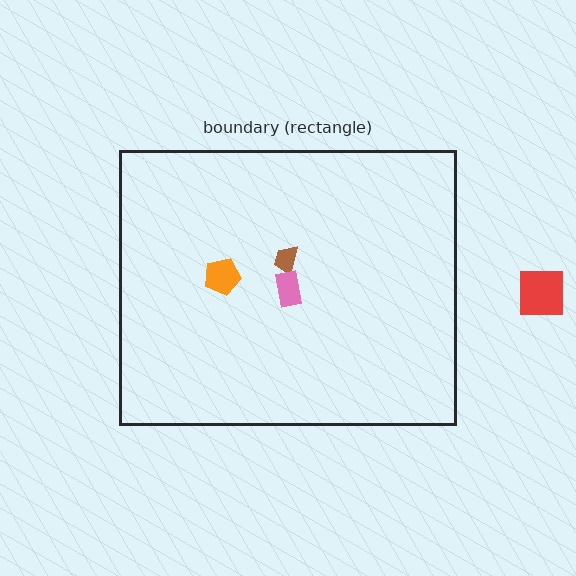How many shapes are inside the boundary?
3 inside, 1 outside.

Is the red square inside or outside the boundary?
Outside.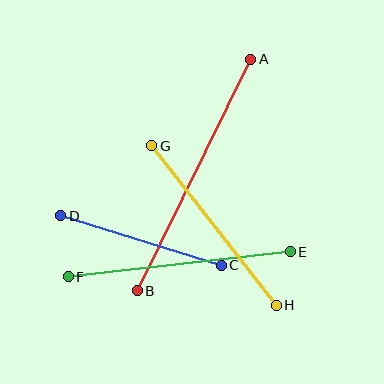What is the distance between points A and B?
The distance is approximately 258 pixels.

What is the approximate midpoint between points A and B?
The midpoint is at approximately (194, 175) pixels.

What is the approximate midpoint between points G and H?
The midpoint is at approximately (214, 225) pixels.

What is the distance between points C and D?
The distance is approximately 168 pixels.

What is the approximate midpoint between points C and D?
The midpoint is at approximately (141, 240) pixels.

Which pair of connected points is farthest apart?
Points A and B are farthest apart.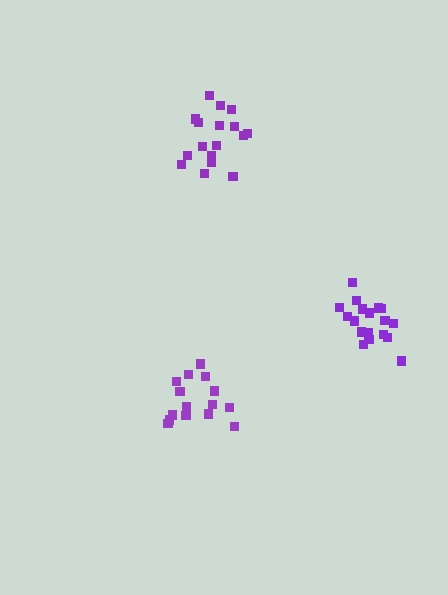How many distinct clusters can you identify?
There are 3 distinct clusters.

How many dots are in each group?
Group 1: 17 dots, Group 2: 19 dots, Group 3: 15 dots (51 total).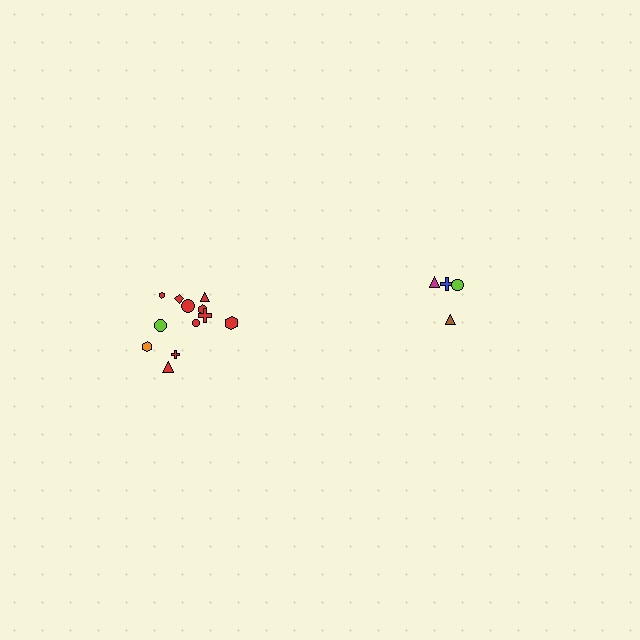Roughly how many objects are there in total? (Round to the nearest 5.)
Roughly 15 objects in total.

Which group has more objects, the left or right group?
The left group.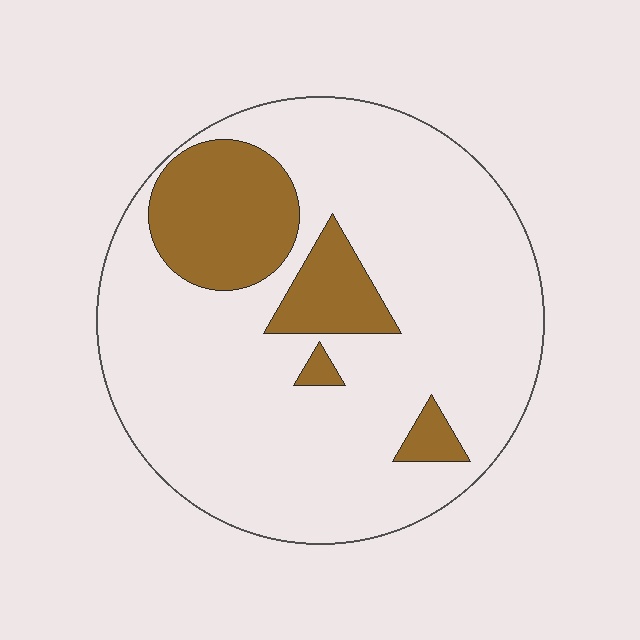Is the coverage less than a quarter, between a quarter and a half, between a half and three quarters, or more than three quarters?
Less than a quarter.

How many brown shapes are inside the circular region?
4.